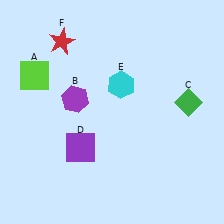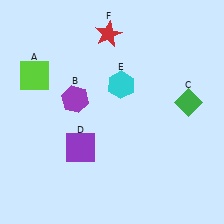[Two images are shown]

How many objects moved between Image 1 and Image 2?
1 object moved between the two images.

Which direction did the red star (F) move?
The red star (F) moved right.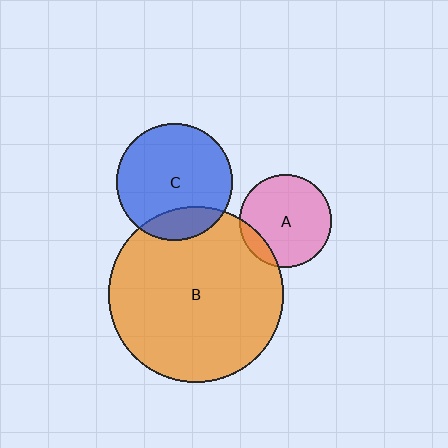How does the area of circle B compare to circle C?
Approximately 2.3 times.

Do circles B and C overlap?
Yes.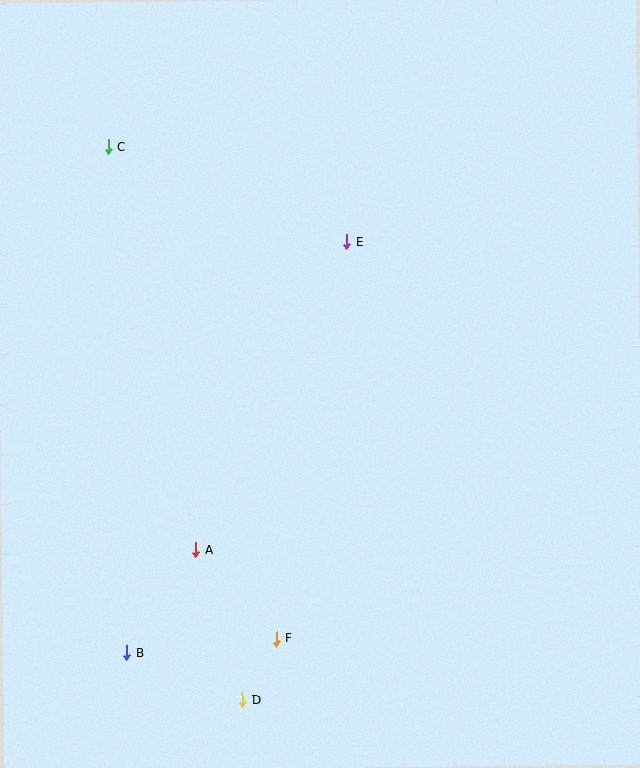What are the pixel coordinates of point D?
Point D is at (242, 700).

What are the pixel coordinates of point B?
Point B is at (127, 653).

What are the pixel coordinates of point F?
Point F is at (276, 639).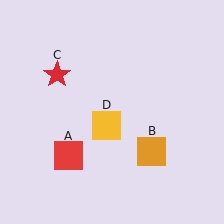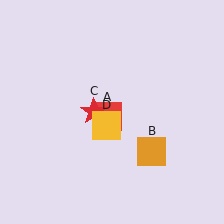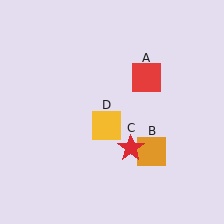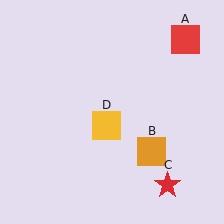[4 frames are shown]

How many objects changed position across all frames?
2 objects changed position: red square (object A), red star (object C).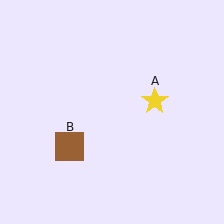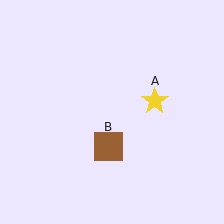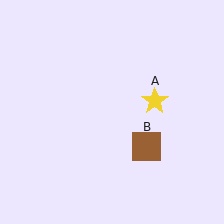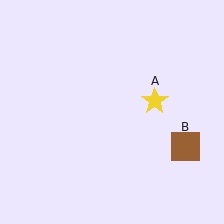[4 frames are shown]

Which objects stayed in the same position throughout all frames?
Yellow star (object A) remained stationary.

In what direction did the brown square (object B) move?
The brown square (object B) moved right.